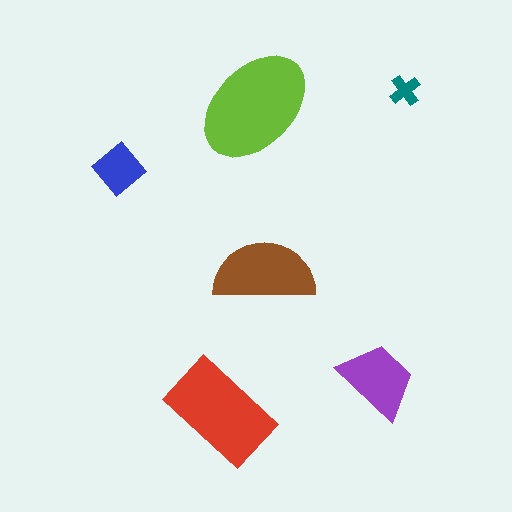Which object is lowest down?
The red rectangle is bottommost.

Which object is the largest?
The lime ellipse.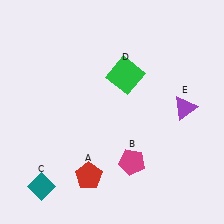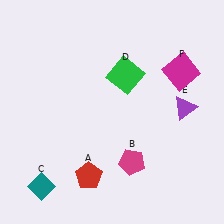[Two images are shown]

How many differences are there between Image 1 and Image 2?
There is 1 difference between the two images.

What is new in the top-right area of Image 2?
A magenta square (F) was added in the top-right area of Image 2.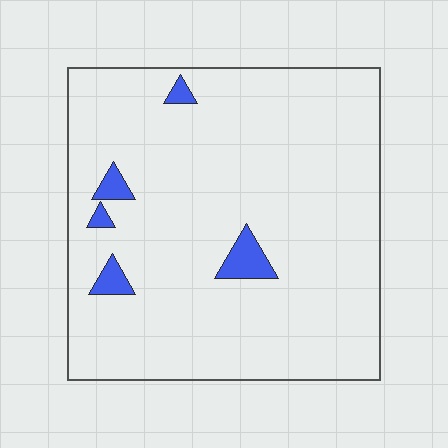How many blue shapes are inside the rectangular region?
5.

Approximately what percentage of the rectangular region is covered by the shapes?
Approximately 5%.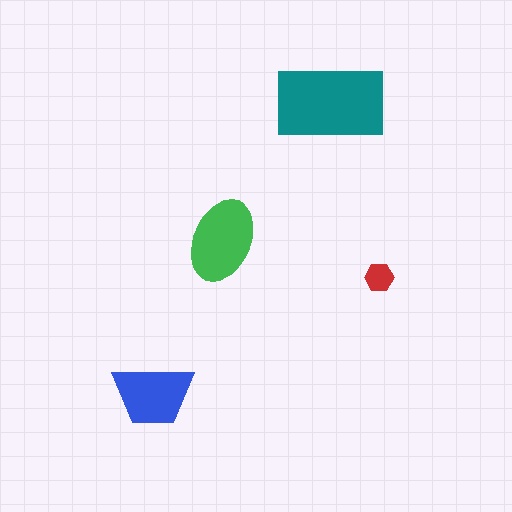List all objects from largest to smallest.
The teal rectangle, the green ellipse, the blue trapezoid, the red hexagon.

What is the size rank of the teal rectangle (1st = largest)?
1st.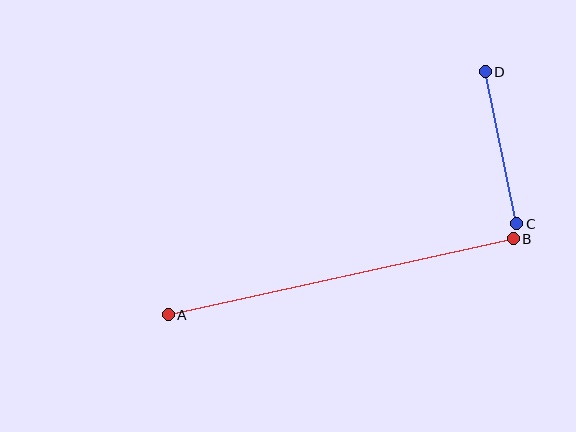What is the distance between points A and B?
The distance is approximately 353 pixels.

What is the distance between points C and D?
The distance is approximately 155 pixels.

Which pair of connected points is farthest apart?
Points A and B are farthest apart.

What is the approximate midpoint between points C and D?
The midpoint is at approximately (501, 148) pixels.